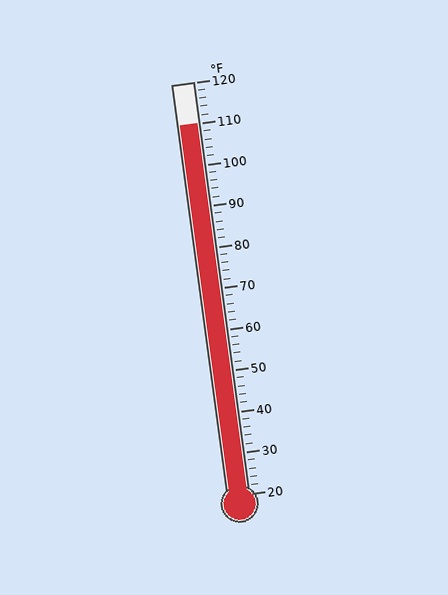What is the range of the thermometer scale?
The thermometer scale ranges from 20°F to 120°F.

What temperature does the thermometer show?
The thermometer shows approximately 110°F.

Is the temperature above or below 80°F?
The temperature is above 80°F.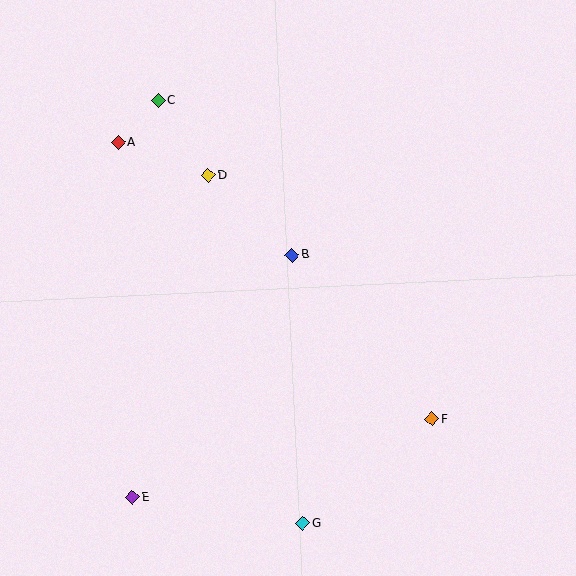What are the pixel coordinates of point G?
Point G is at (303, 523).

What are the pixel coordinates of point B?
Point B is at (292, 255).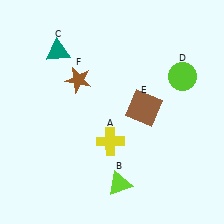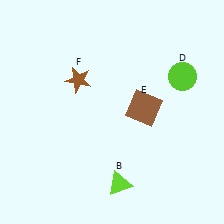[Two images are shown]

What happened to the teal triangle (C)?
The teal triangle (C) was removed in Image 2. It was in the top-left area of Image 1.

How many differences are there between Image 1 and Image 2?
There are 2 differences between the two images.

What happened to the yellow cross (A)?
The yellow cross (A) was removed in Image 2. It was in the bottom-left area of Image 1.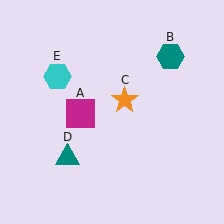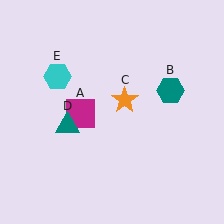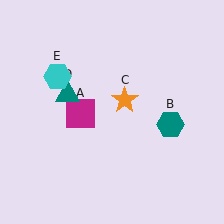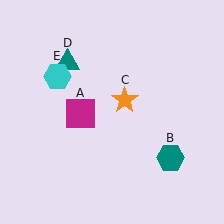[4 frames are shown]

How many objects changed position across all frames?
2 objects changed position: teal hexagon (object B), teal triangle (object D).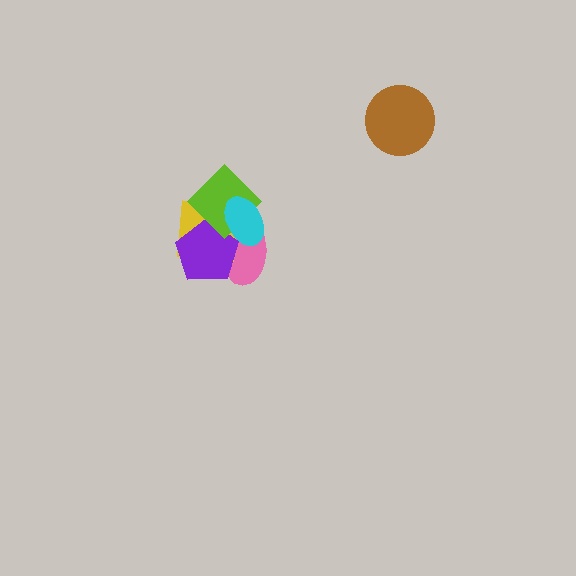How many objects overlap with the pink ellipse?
4 objects overlap with the pink ellipse.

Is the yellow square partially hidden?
Yes, it is partially covered by another shape.